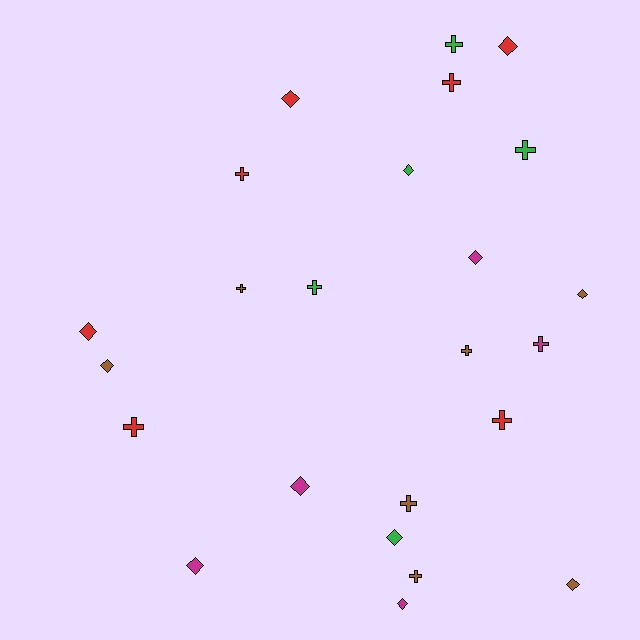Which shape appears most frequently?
Diamond, with 12 objects.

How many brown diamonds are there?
There are 3 brown diamonds.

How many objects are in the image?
There are 24 objects.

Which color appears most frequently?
Brown, with 7 objects.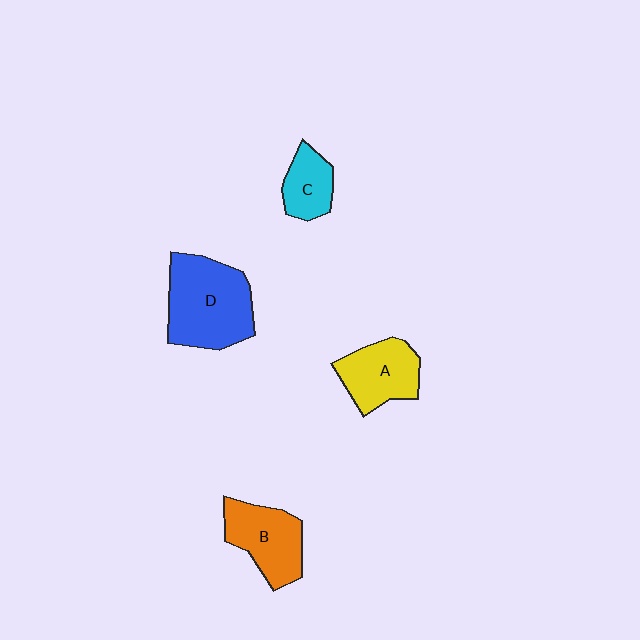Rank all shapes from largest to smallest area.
From largest to smallest: D (blue), B (orange), A (yellow), C (cyan).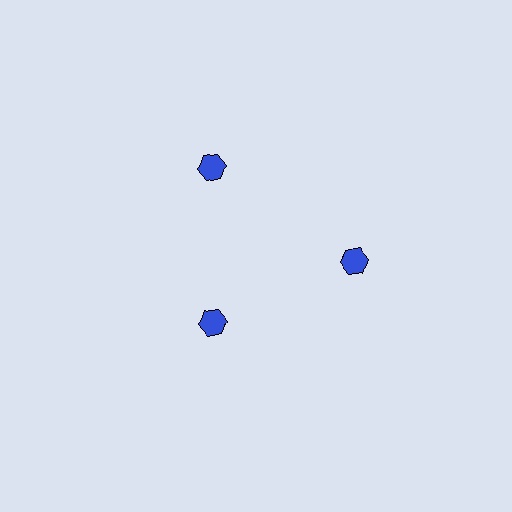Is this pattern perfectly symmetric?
No. The 3 blue hexagons are arranged in a ring, but one element near the 7 o'clock position is pulled inward toward the center, breaking the 3-fold rotational symmetry.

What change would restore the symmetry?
The symmetry would be restored by moving it outward, back onto the ring so that all 3 hexagons sit at equal angles and equal distance from the center.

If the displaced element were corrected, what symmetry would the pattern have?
It would have 3-fold rotational symmetry — the pattern would map onto itself every 120 degrees.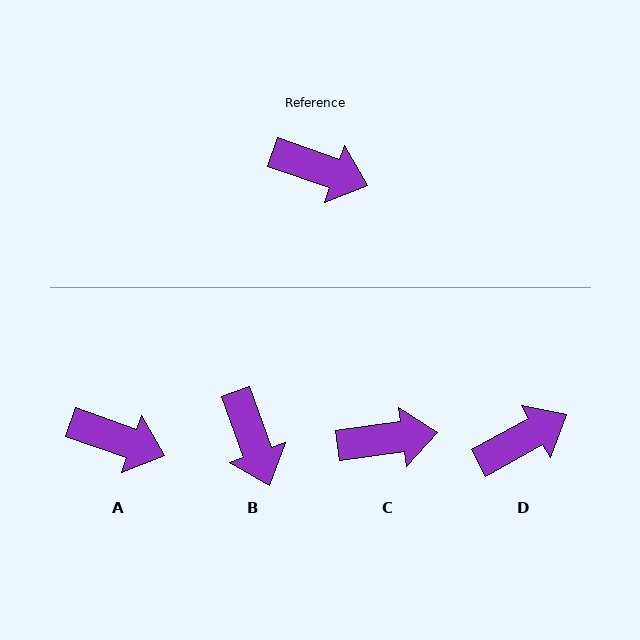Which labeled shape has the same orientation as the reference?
A.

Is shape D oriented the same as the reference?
No, it is off by about 48 degrees.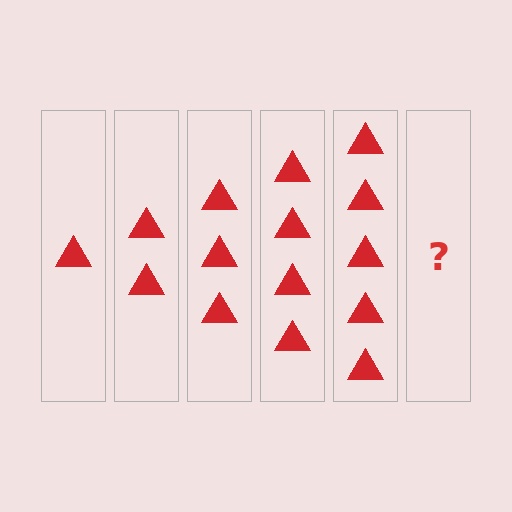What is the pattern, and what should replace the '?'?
The pattern is that each step adds one more triangle. The '?' should be 6 triangles.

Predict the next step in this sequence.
The next step is 6 triangles.